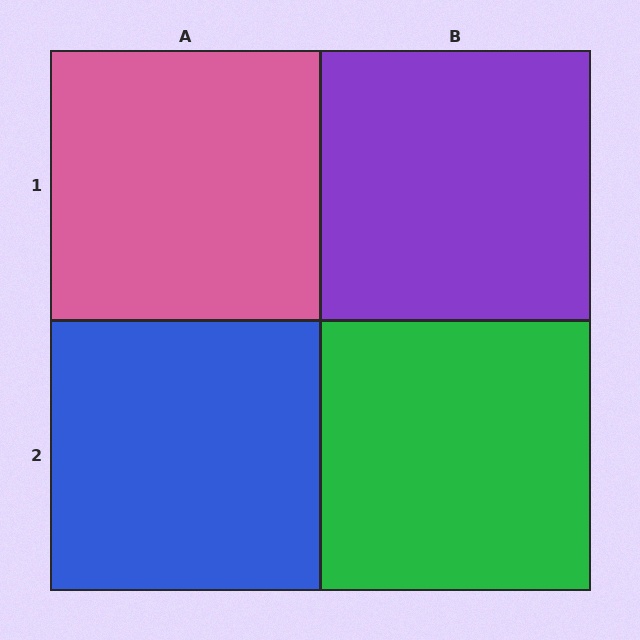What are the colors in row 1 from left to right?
Pink, purple.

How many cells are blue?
1 cell is blue.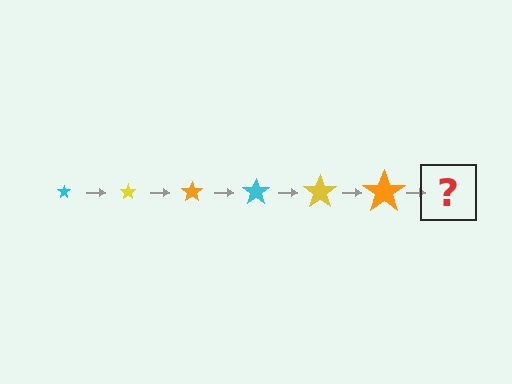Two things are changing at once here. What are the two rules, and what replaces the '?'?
The two rules are that the star grows larger each step and the color cycles through cyan, yellow, and orange. The '?' should be a cyan star, larger than the previous one.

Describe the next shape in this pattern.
It should be a cyan star, larger than the previous one.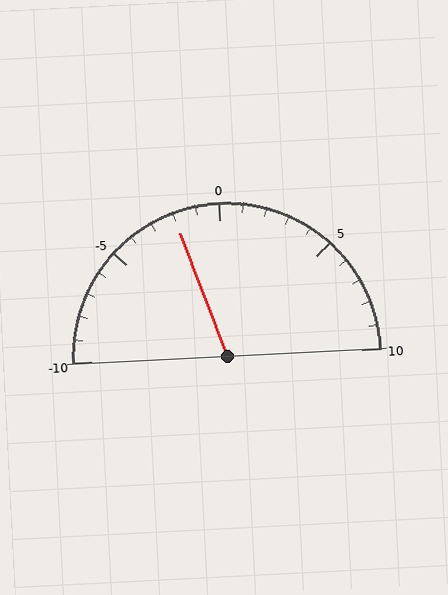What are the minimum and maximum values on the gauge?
The gauge ranges from -10 to 10.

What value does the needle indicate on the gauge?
The needle indicates approximately -2.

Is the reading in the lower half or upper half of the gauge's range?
The reading is in the lower half of the range (-10 to 10).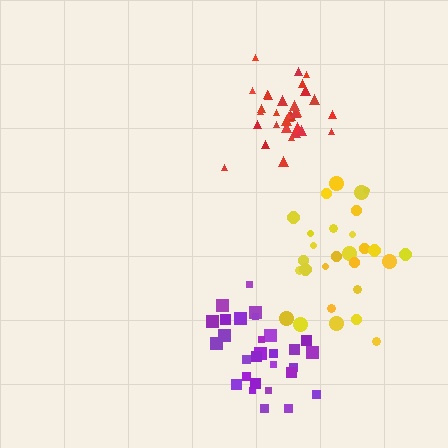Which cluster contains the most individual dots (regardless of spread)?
Red (33).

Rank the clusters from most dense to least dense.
red, purple, yellow.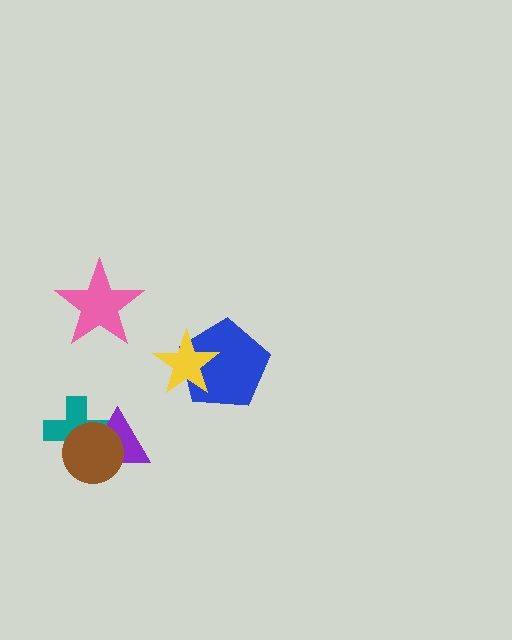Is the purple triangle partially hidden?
Yes, it is partially covered by another shape.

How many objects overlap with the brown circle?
2 objects overlap with the brown circle.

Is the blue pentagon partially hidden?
Yes, it is partially covered by another shape.